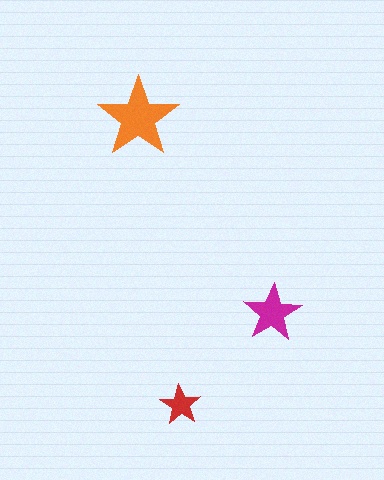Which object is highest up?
The orange star is topmost.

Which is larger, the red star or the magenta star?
The magenta one.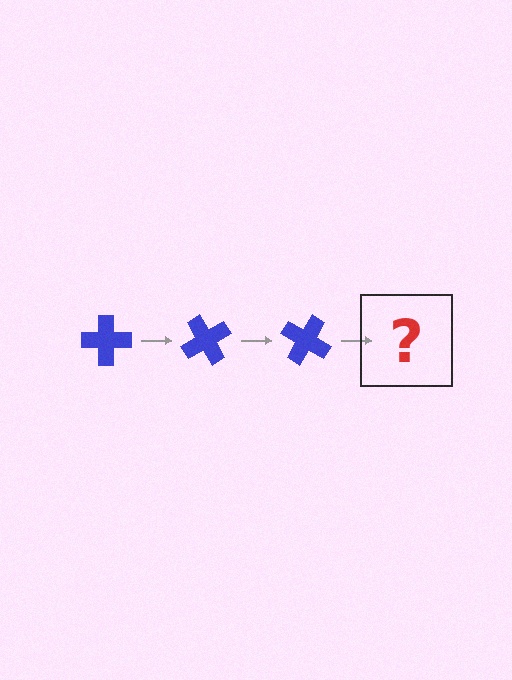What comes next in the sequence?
The next element should be a blue cross rotated 180 degrees.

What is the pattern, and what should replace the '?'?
The pattern is that the cross rotates 60 degrees each step. The '?' should be a blue cross rotated 180 degrees.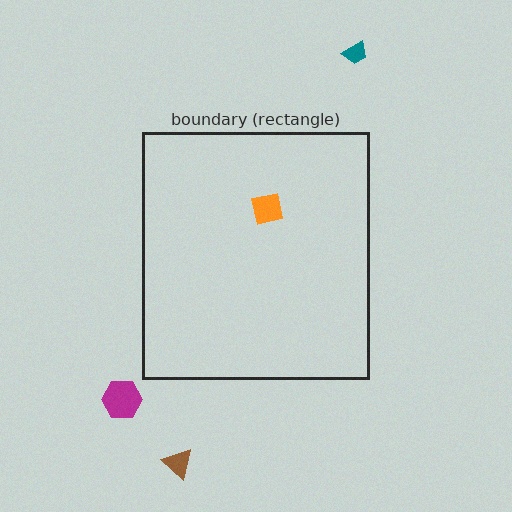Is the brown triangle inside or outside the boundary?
Outside.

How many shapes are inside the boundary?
1 inside, 3 outside.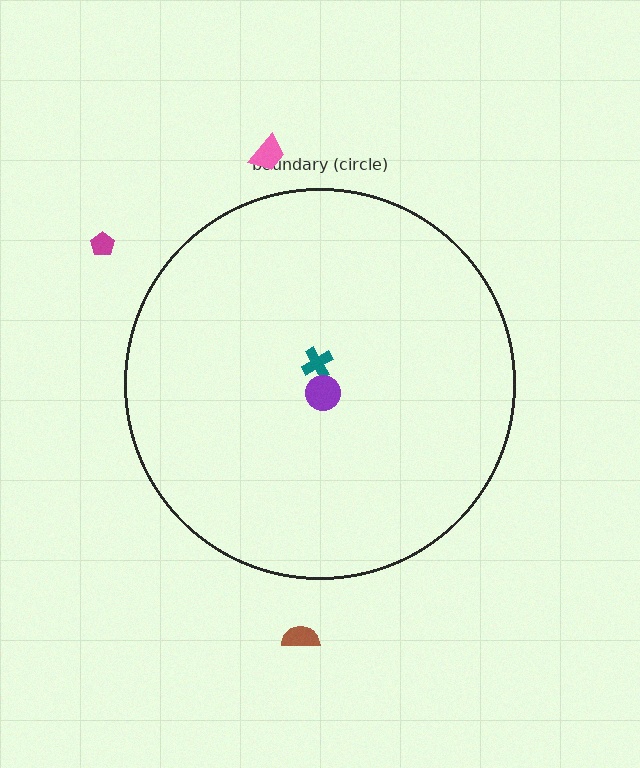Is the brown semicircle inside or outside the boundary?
Outside.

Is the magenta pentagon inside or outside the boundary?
Outside.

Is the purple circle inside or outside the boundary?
Inside.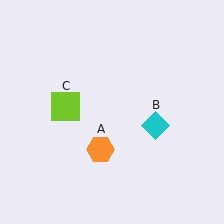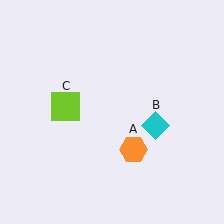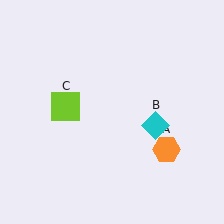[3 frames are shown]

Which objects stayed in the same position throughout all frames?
Cyan diamond (object B) and lime square (object C) remained stationary.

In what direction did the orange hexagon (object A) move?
The orange hexagon (object A) moved right.